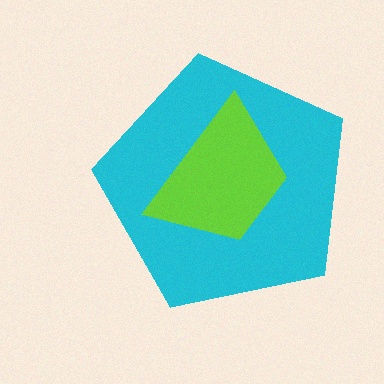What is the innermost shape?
The lime trapezoid.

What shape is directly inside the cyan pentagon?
The lime trapezoid.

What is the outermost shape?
The cyan pentagon.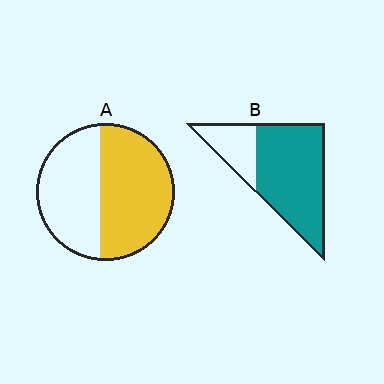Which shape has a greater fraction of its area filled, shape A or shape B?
Shape B.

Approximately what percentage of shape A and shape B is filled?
A is approximately 55% and B is approximately 75%.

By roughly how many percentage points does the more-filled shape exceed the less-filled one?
By roughly 20 percentage points (B over A).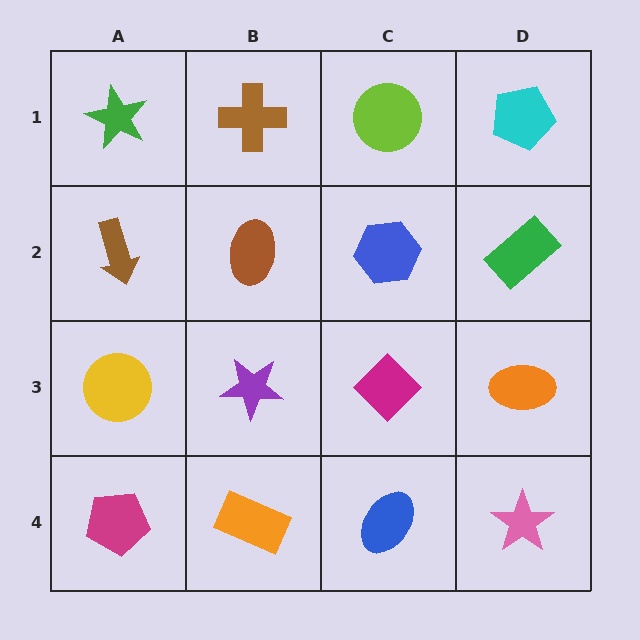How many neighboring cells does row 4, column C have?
3.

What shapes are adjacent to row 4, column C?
A magenta diamond (row 3, column C), an orange rectangle (row 4, column B), a pink star (row 4, column D).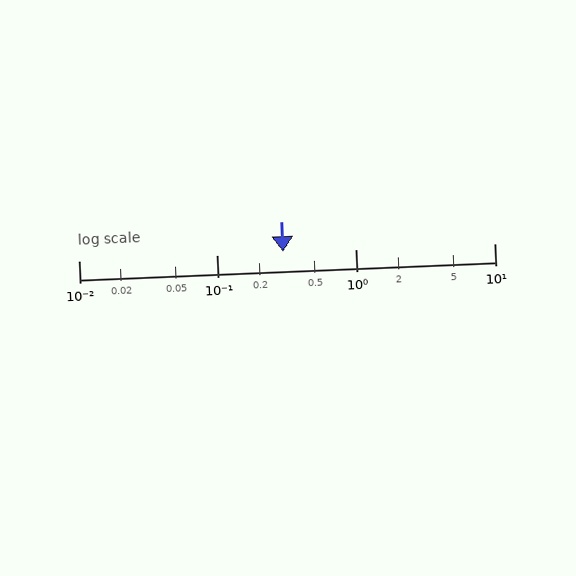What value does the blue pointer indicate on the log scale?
The pointer indicates approximately 0.3.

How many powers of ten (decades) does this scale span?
The scale spans 3 decades, from 0.01 to 10.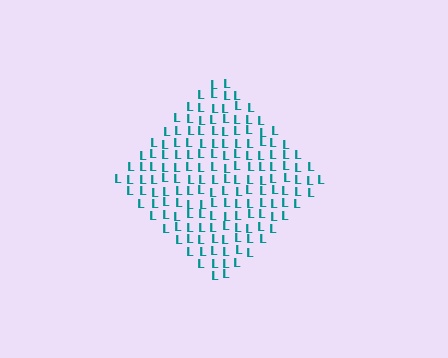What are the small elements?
The small elements are letter L's.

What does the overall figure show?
The overall figure shows a diamond.